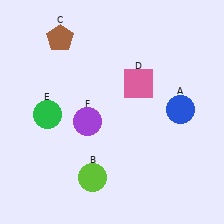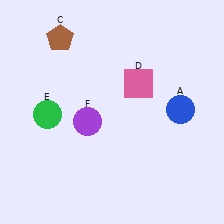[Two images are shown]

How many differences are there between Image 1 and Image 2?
There is 1 difference between the two images.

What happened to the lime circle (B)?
The lime circle (B) was removed in Image 2. It was in the bottom-left area of Image 1.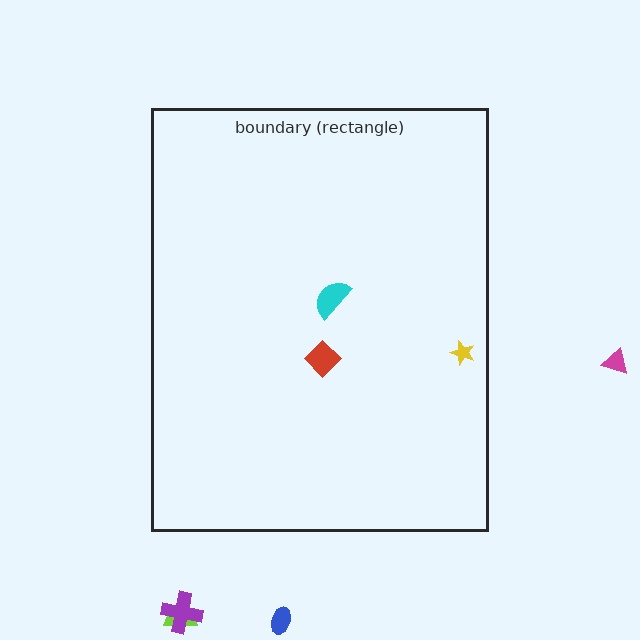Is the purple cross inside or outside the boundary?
Outside.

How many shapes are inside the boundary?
3 inside, 4 outside.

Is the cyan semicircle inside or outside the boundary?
Inside.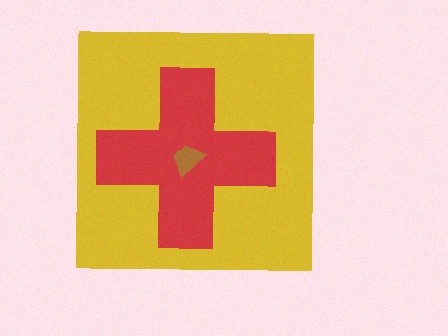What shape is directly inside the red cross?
The brown trapezoid.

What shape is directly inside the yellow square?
The red cross.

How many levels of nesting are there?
3.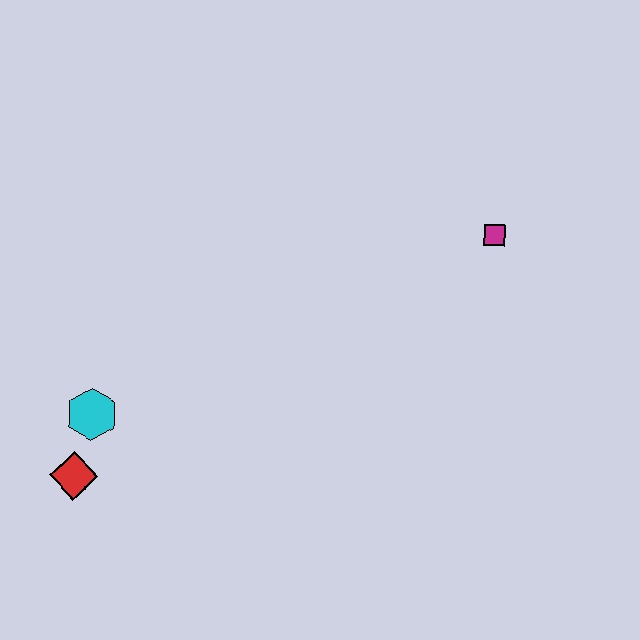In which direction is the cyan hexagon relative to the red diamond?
The cyan hexagon is above the red diamond.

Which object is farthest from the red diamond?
The magenta square is farthest from the red diamond.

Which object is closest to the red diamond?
The cyan hexagon is closest to the red diamond.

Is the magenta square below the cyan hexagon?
No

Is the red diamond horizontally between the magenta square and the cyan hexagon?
No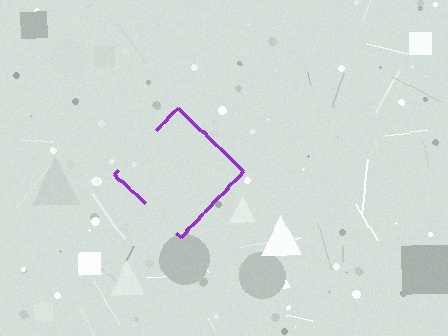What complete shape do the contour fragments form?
The contour fragments form a diamond.